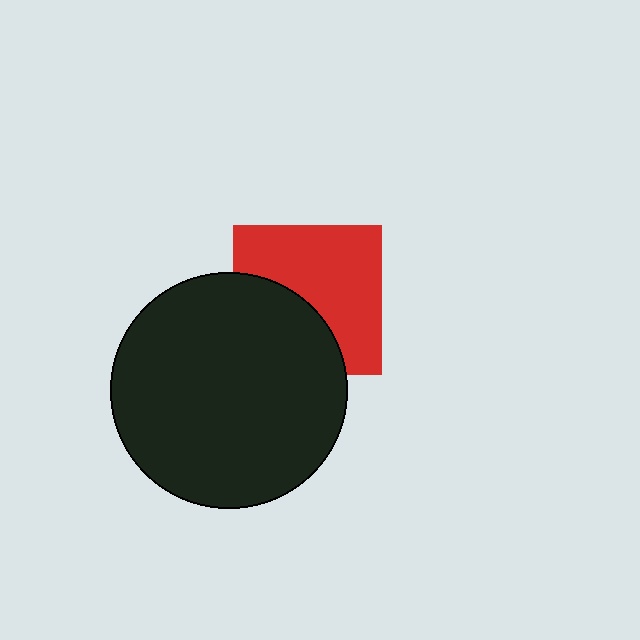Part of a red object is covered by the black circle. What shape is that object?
It is a square.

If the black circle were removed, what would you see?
You would see the complete red square.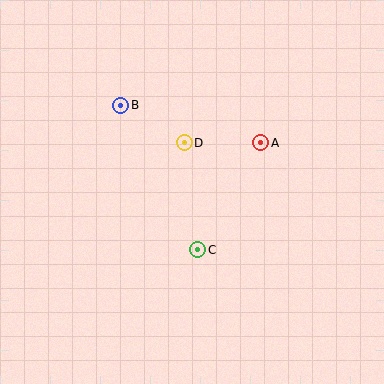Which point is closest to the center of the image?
Point D at (184, 143) is closest to the center.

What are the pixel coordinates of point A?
Point A is at (261, 143).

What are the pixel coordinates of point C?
Point C is at (198, 250).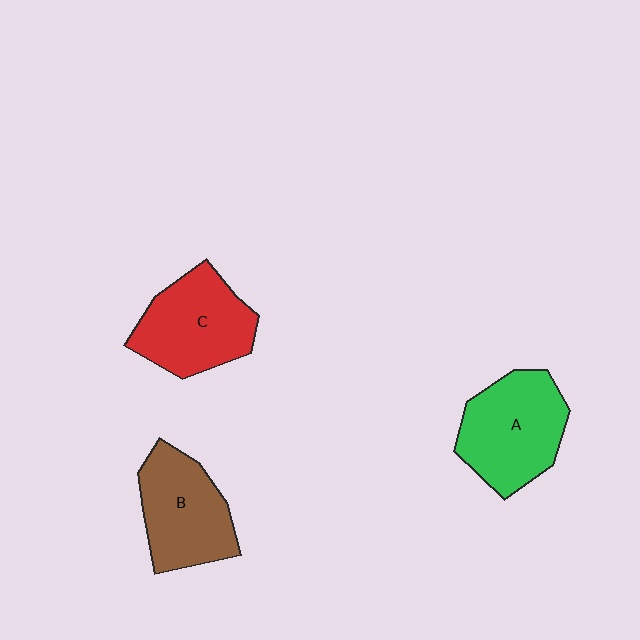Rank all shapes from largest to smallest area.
From largest to smallest: A (green), C (red), B (brown).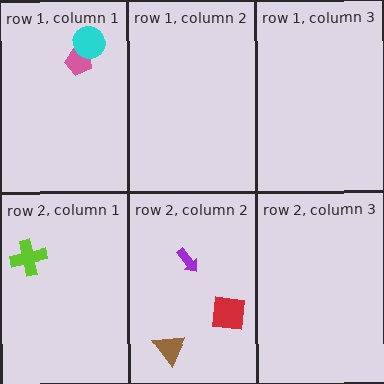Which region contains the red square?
The row 2, column 2 region.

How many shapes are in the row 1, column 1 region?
2.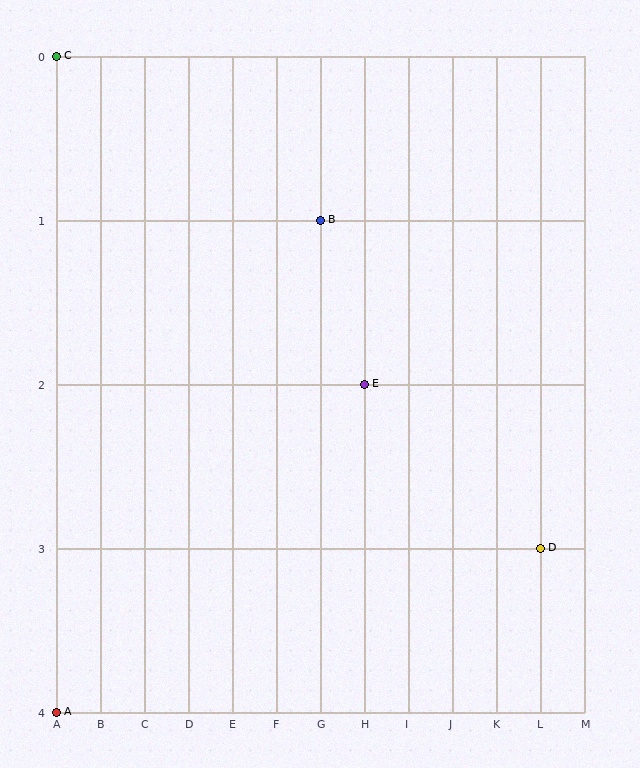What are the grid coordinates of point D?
Point D is at grid coordinates (L, 3).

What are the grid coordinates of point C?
Point C is at grid coordinates (A, 0).